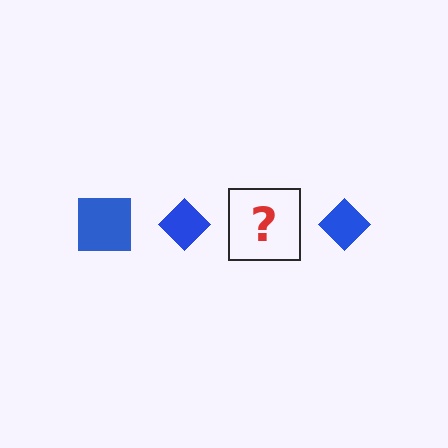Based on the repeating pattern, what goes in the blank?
The blank should be a blue square.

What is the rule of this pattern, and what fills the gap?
The rule is that the pattern cycles through square, diamond shapes in blue. The gap should be filled with a blue square.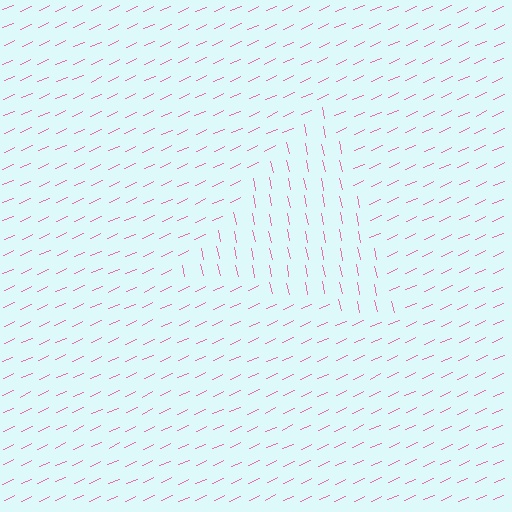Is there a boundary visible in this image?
Yes, there is a texture boundary formed by a change in line orientation.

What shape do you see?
I see a triangle.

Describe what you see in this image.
The image is filled with small pink line segments. A triangle region in the image has lines oriented differently from the surrounding lines, creating a visible texture boundary.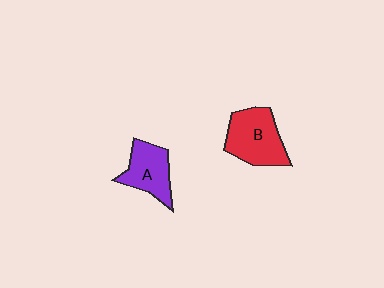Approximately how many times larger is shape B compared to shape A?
Approximately 1.3 times.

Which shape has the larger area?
Shape B (red).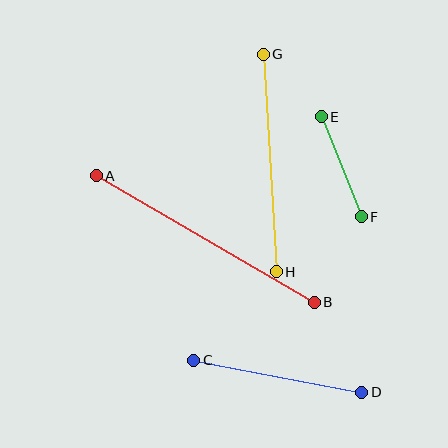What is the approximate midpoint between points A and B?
The midpoint is at approximately (205, 239) pixels.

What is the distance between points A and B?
The distance is approximately 252 pixels.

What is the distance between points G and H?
The distance is approximately 218 pixels.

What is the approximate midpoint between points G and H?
The midpoint is at approximately (270, 163) pixels.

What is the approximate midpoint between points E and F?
The midpoint is at approximately (341, 167) pixels.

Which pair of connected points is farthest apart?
Points A and B are farthest apart.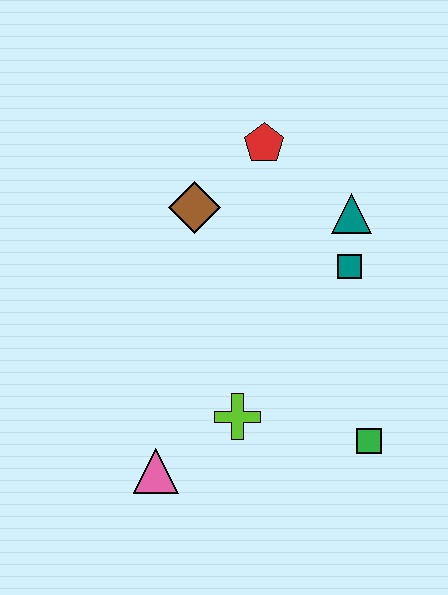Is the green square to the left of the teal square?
No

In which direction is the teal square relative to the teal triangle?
The teal square is below the teal triangle.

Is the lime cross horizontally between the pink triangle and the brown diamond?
No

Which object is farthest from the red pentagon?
The pink triangle is farthest from the red pentagon.